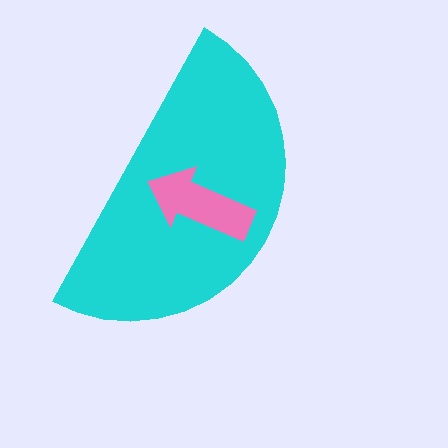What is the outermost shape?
The cyan semicircle.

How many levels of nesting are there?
2.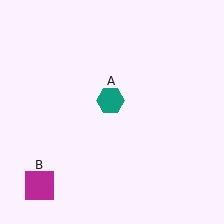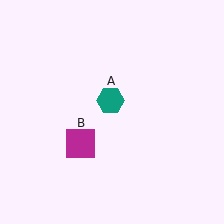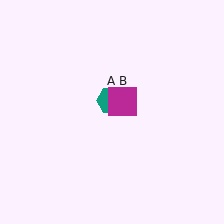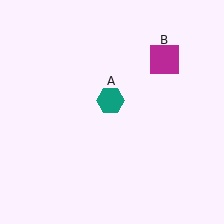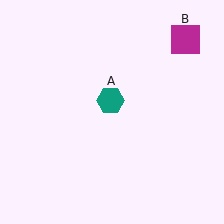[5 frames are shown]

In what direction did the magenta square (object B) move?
The magenta square (object B) moved up and to the right.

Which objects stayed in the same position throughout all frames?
Teal hexagon (object A) remained stationary.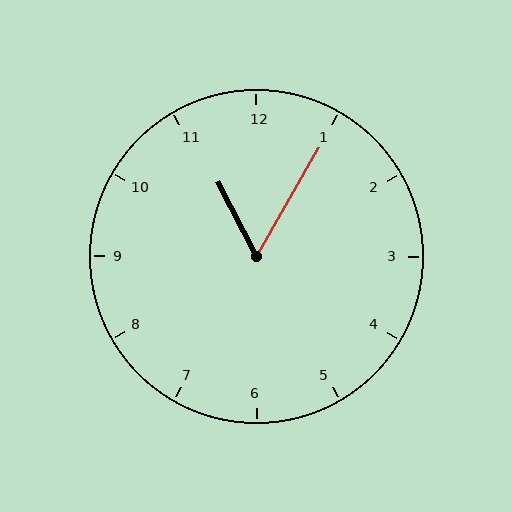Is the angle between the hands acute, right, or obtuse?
It is acute.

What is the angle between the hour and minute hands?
Approximately 58 degrees.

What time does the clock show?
11:05.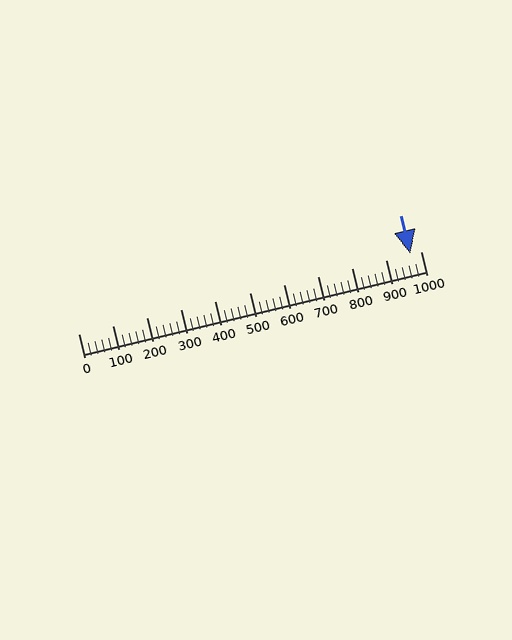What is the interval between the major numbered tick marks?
The major tick marks are spaced 100 units apart.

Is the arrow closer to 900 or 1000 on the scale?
The arrow is closer to 1000.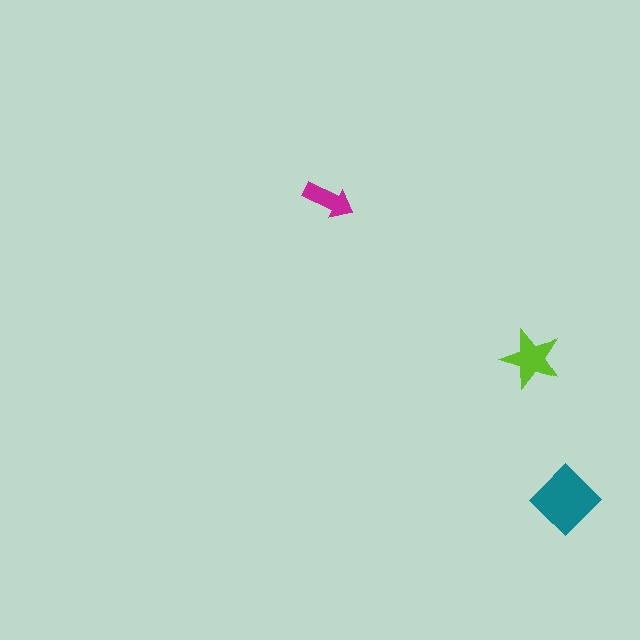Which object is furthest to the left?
The magenta arrow is leftmost.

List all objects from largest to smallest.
The teal diamond, the lime star, the magenta arrow.